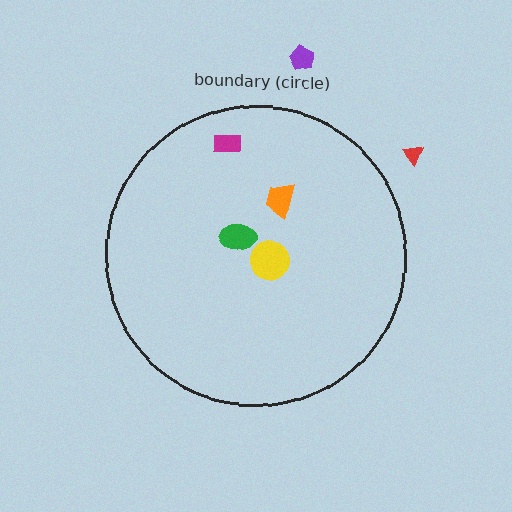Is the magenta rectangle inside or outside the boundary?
Inside.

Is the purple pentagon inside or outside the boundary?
Outside.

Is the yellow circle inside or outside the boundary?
Inside.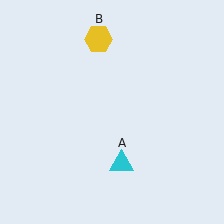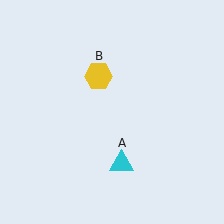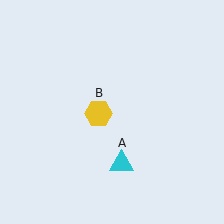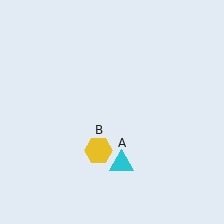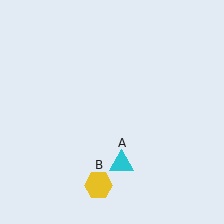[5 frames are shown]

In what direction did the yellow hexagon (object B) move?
The yellow hexagon (object B) moved down.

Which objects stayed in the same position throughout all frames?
Cyan triangle (object A) remained stationary.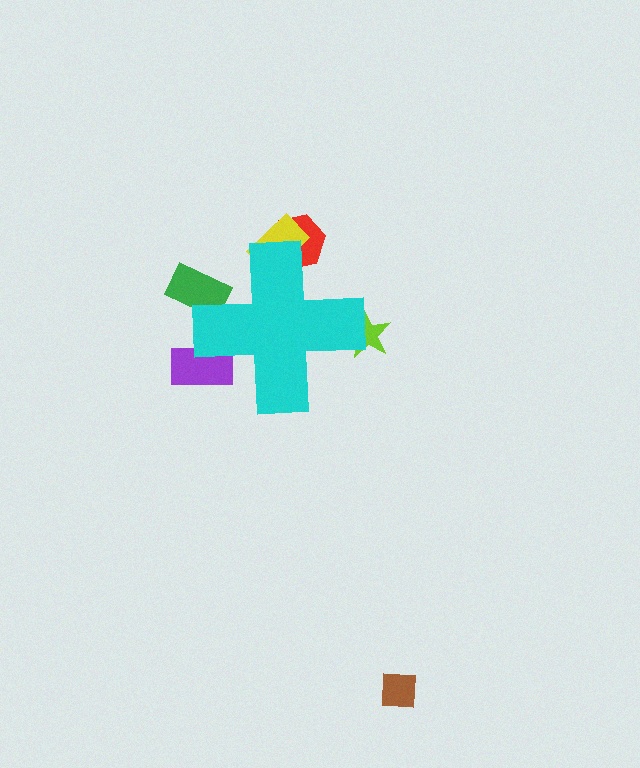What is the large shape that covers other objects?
A cyan cross.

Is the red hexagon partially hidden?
Yes, the red hexagon is partially hidden behind the cyan cross.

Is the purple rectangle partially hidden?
Yes, the purple rectangle is partially hidden behind the cyan cross.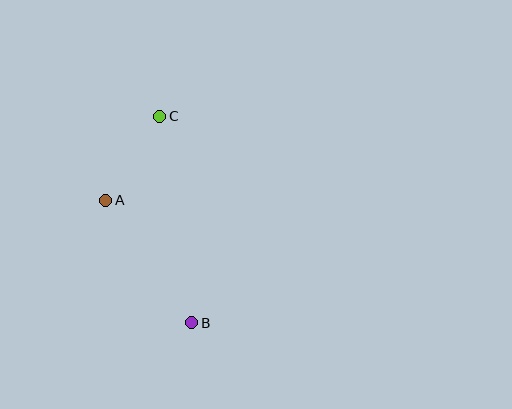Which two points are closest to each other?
Points A and C are closest to each other.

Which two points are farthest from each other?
Points B and C are farthest from each other.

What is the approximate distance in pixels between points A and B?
The distance between A and B is approximately 149 pixels.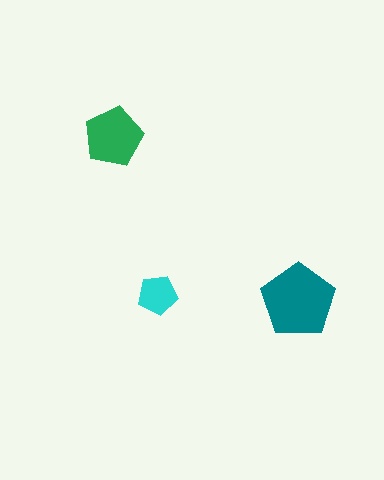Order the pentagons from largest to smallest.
the teal one, the green one, the cyan one.